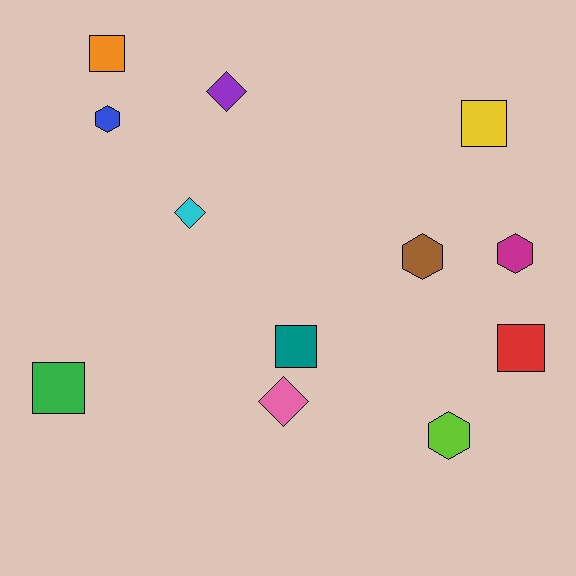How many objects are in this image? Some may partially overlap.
There are 12 objects.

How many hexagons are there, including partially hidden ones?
There are 4 hexagons.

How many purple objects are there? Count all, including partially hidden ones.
There is 1 purple object.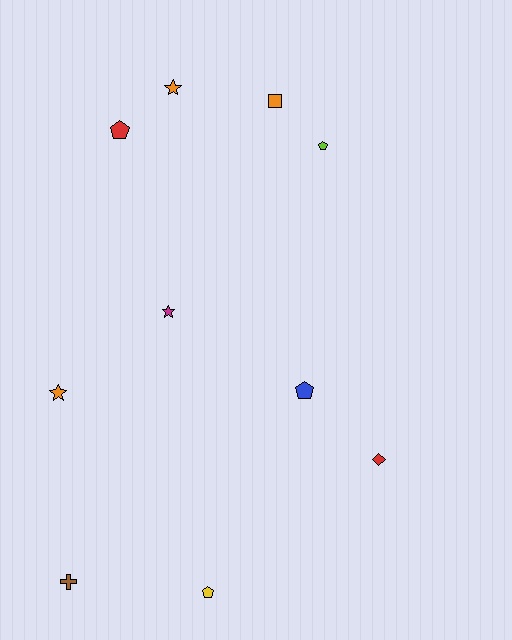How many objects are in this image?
There are 10 objects.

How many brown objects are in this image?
There is 1 brown object.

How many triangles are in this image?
There are no triangles.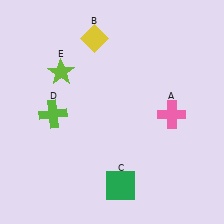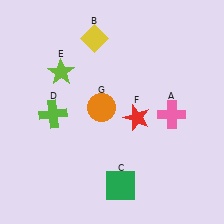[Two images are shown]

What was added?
A red star (F), an orange circle (G) were added in Image 2.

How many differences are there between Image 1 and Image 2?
There are 2 differences between the two images.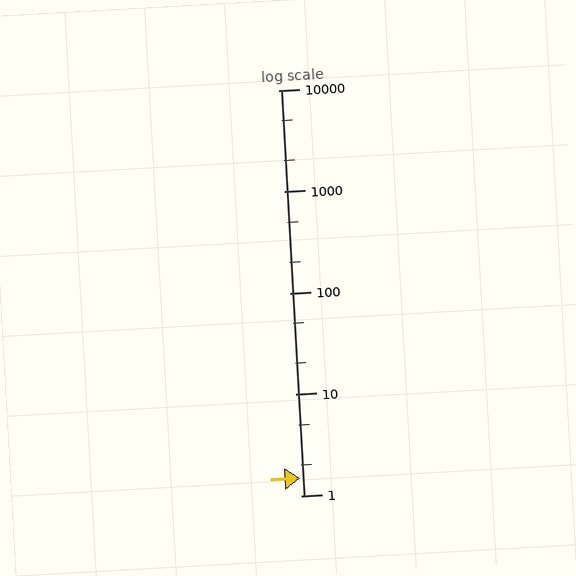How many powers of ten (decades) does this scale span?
The scale spans 4 decades, from 1 to 10000.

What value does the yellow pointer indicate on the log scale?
The pointer indicates approximately 1.5.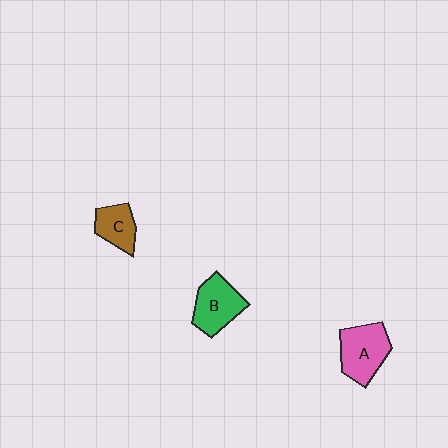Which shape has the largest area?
Shape A (pink).